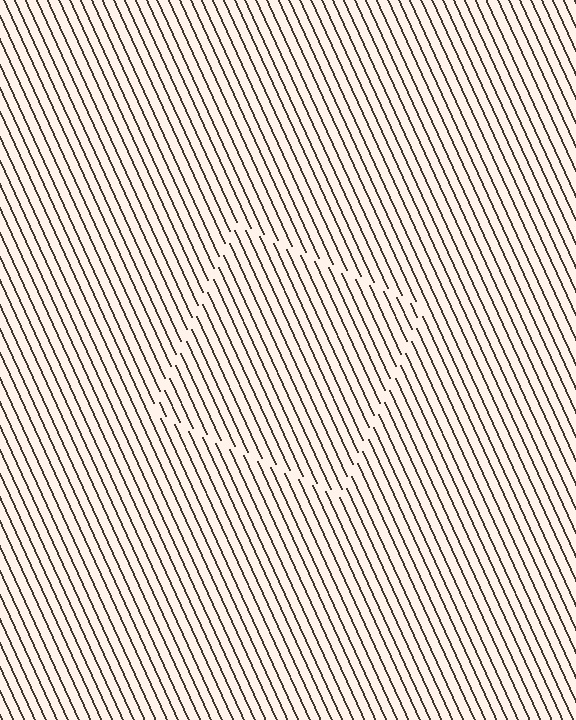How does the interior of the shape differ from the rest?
The interior of the shape contains the same grating, shifted by half a period — the contour is defined by the phase discontinuity where line-ends from the inner and outer gratings abut.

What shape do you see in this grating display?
An illusory square. The interior of the shape contains the same grating, shifted by half a period — the contour is defined by the phase discontinuity where line-ends from the inner and outer gratings abut.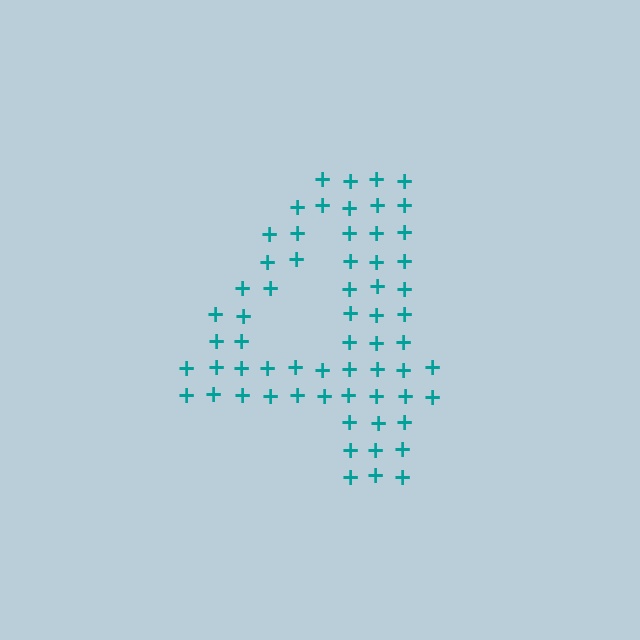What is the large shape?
The large shape is the digit 4.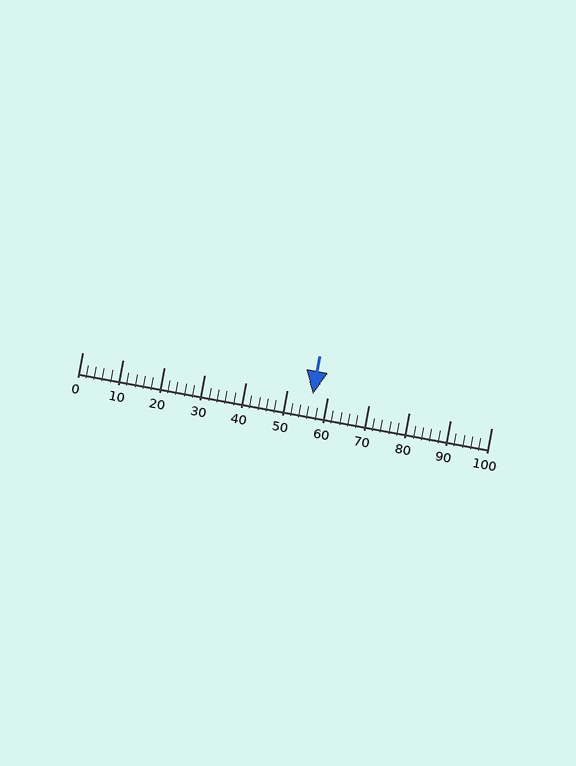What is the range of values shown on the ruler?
The ruler shows values from 0 to 100.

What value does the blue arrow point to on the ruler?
The blue arrow points to approximately 56.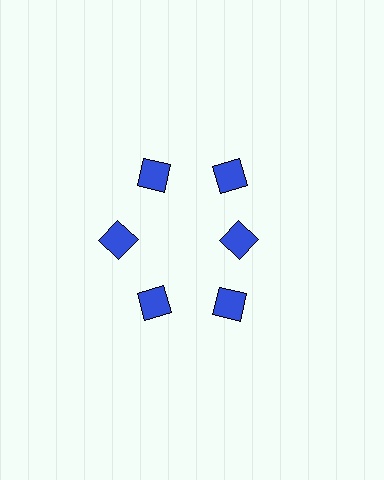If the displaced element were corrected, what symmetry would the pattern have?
It would have 6-fold rotational symmetry — the pattern would map onto itself every 60 degrees.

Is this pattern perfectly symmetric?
No. The 6 blue diamonds are arranged in a ring, but one element near the 3 o'clock position is pulled inward toward the center, breaking the 6-fold rotational symmetry.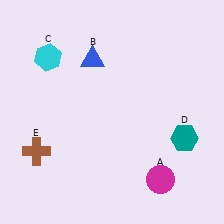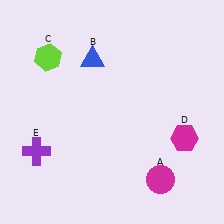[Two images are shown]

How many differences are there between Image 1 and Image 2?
There are 3 differences between the two images.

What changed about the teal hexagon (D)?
In Image 1, D is teal. In Image 2, it changed to magenta.